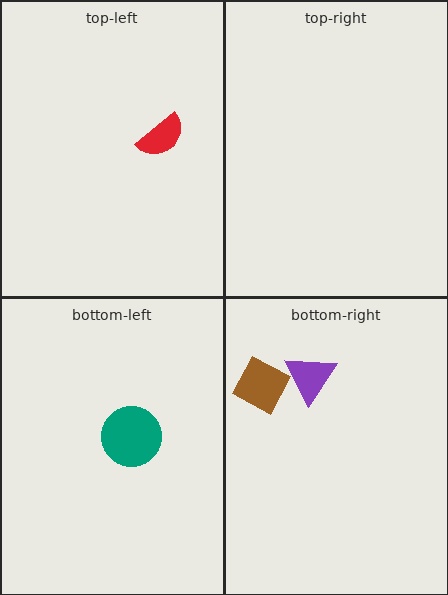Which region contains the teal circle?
The bottom-left region.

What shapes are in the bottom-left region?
The teal circle.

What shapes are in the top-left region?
The red semicircle.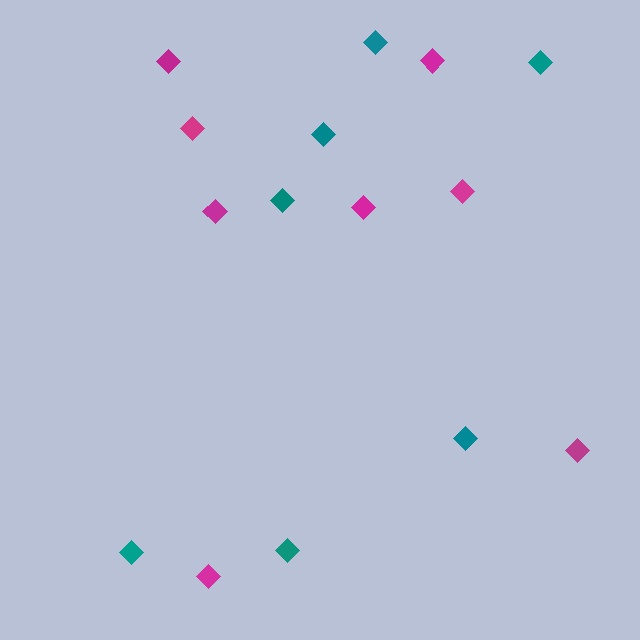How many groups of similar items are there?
There are 2 groups: one group of teal diamonds (7) and one group of magenta diamonds (8).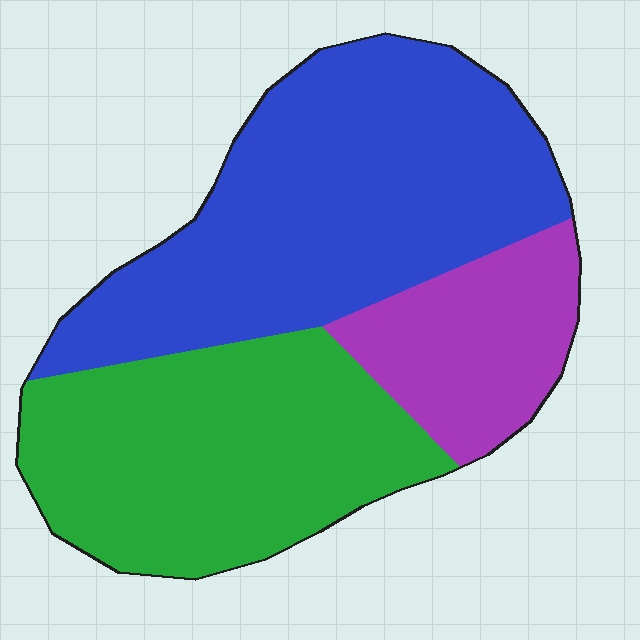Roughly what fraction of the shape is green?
Green covers around 35% of the shape.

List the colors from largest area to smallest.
From largest to smallest: blue, green, purple.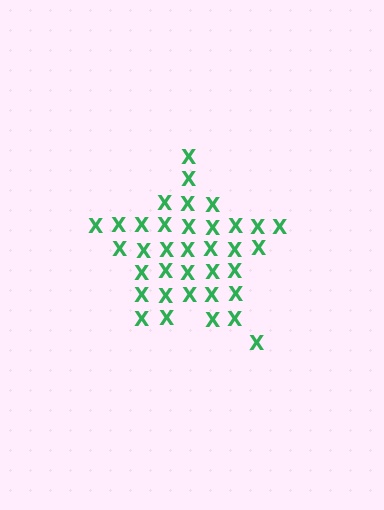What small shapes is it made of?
It is made of small letter X's.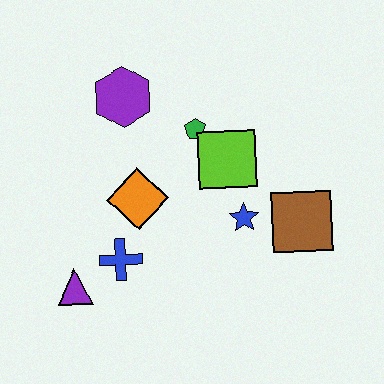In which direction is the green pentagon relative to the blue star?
The green pentagon is above the blue star.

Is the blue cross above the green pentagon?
No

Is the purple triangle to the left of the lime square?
Yes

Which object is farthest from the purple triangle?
The brown square is farthest from the purple triangle.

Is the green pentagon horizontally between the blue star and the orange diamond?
Yes